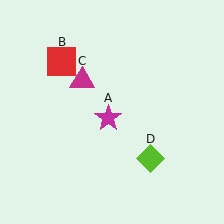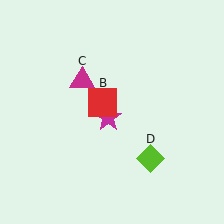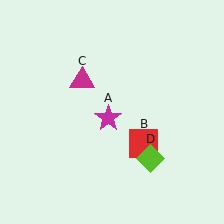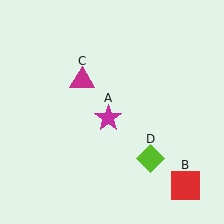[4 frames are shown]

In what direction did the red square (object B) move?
The red square (object B) moved down and to the right.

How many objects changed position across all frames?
1 object changed position: red square (object B).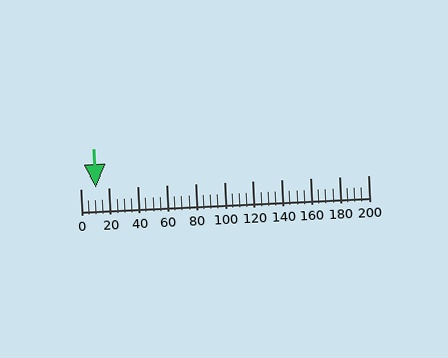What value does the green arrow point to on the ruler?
The green arrow points to approximately 11.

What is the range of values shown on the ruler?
The ruler shows values from 0 to 200.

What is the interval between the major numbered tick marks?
The major tick marks are spaced 20 units apart.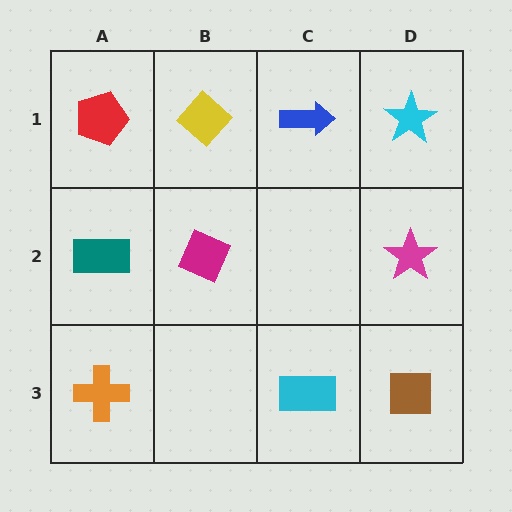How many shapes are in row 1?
4 shapes.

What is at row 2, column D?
A magenta star.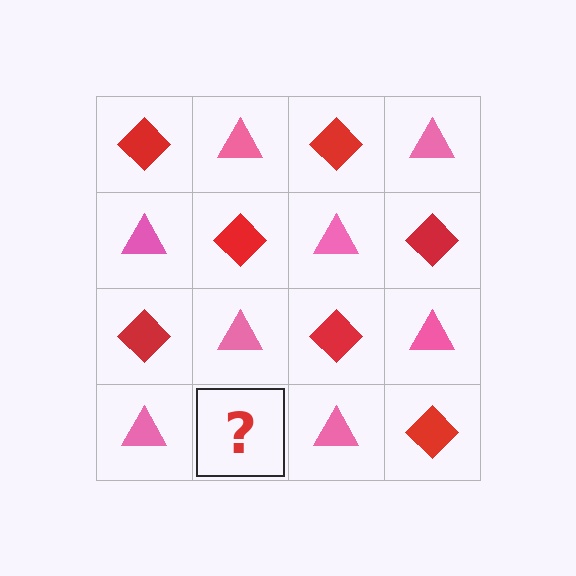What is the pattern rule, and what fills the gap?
The rule is that it alternates red diamond and pink triangle in a checkerboard pattern. The gap should be filled with a red diamond.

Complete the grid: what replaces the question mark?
The question mark should be replaced with a red diamond.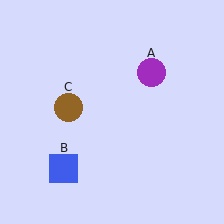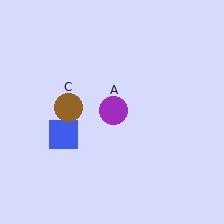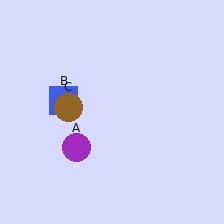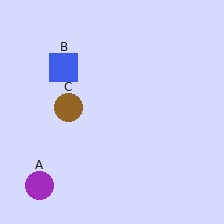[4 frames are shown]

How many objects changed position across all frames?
2 objects changed position: purple circle (object A), blue square (object B).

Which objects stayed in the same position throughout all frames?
Brown circle (object C) remained stationary.